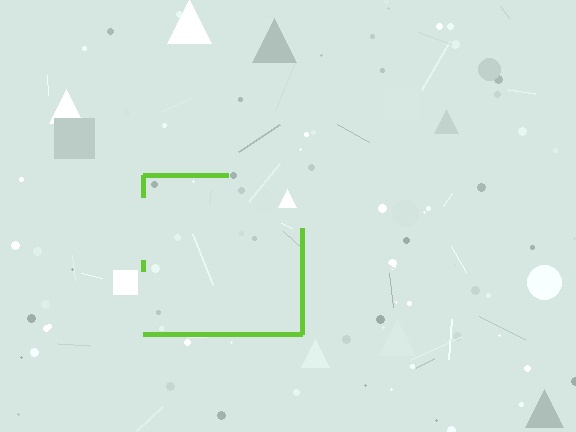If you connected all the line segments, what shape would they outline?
They would outline a square.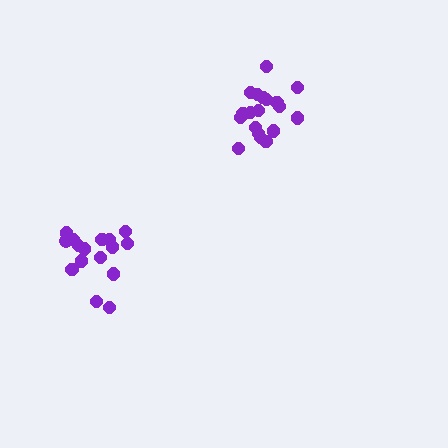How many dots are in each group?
Group 1: 20 dots, Group 2: 16 dots (36 total).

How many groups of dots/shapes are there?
There are 2 groups.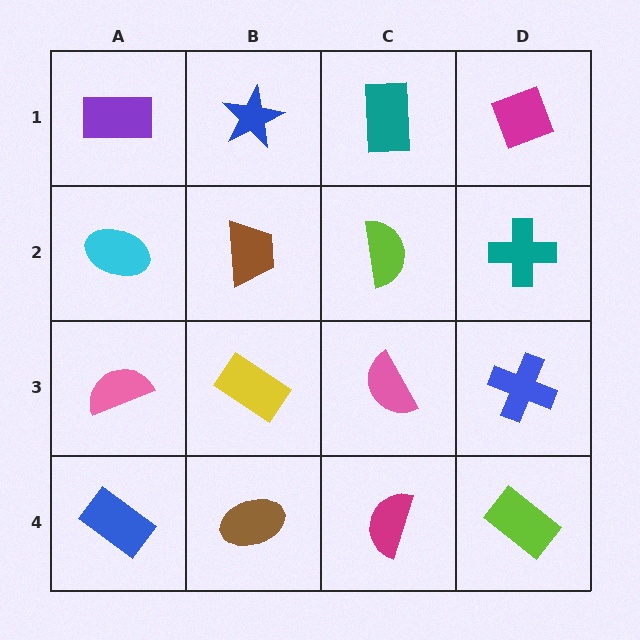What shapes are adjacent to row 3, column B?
A brown trapezoid (row 2, column B), a brown ellipse (row 4, column B), a pink semicircle (row 3, column A), a pink semicircle (row 3, column C).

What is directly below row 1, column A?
A cyan ellipse.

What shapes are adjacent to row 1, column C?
A lime semicircle (row 2, column C), a blue star (row 1, column B), a magenta diamond (row 1, column D).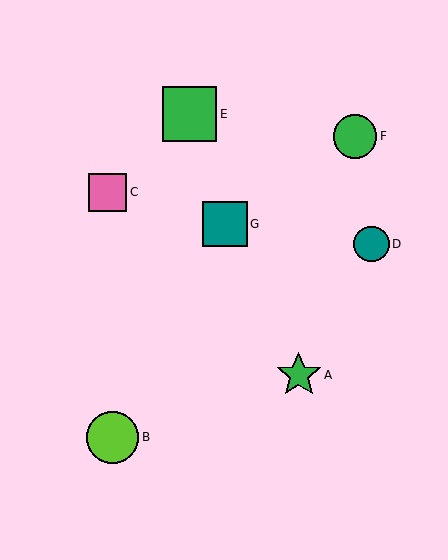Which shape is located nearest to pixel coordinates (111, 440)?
The lime circle (labeled B) at (112, 437) is nearest to that location.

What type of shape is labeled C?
Shape C is a pink square.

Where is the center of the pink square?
The center of the pink square is at (108, 192).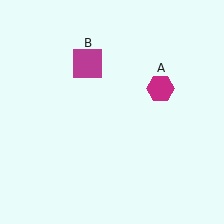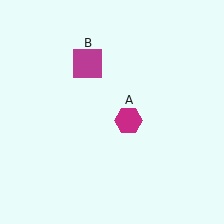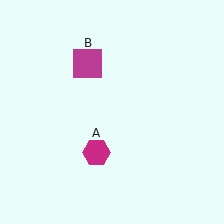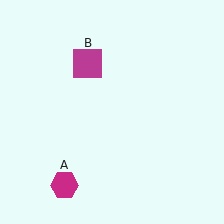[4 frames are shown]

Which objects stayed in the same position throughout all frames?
Magenta square (object B) remained stationary.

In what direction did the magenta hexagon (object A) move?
The magenta hexagon (object A) moved down and to the left.